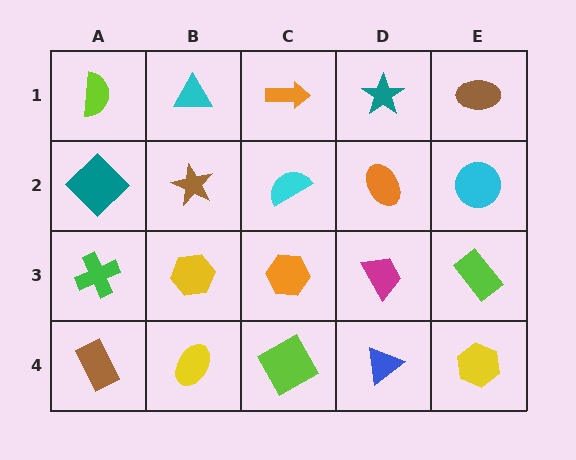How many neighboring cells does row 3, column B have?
4.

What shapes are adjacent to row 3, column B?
A brown star (row 2, column B), a yellow ellipse (row 4, column B), a green cross (row 3, column A), an orange hexagon (row 3, column C).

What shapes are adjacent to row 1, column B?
A brown star (row 2, column B), a lime semicircle (row 1, column A), an orange arrow (row 1, column C).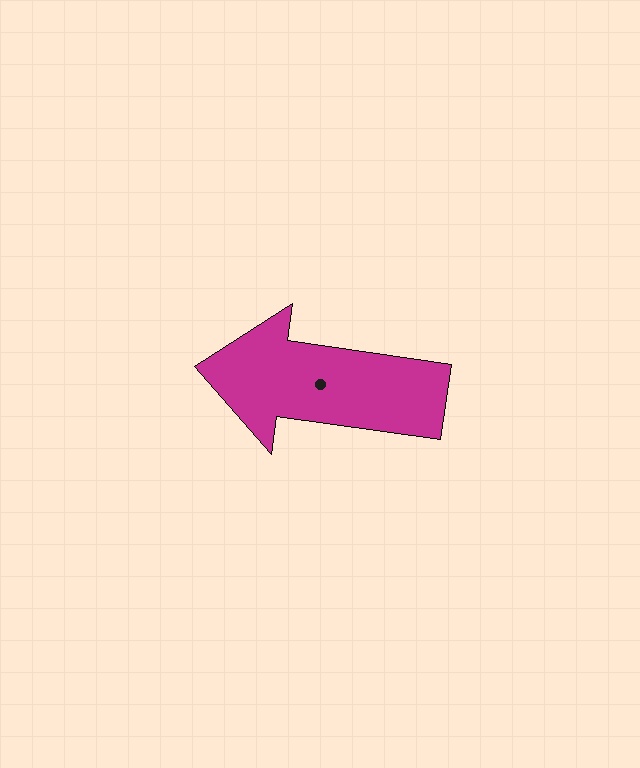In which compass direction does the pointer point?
West.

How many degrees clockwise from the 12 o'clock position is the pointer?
Approximately 278 degrees.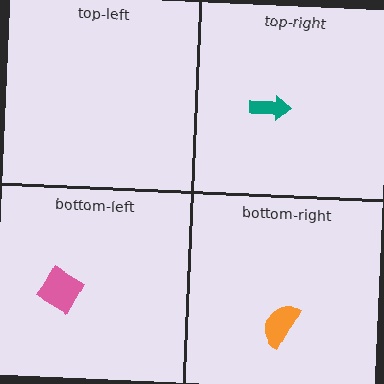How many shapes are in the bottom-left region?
1.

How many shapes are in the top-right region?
1.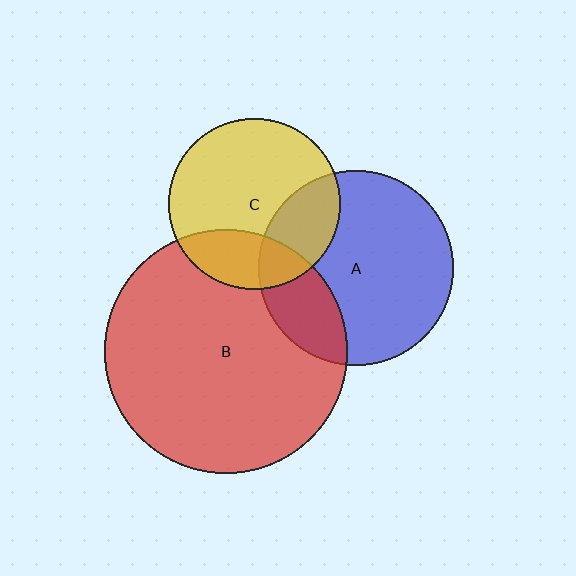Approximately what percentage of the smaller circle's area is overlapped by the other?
Approximately 25%.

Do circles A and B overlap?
Yes.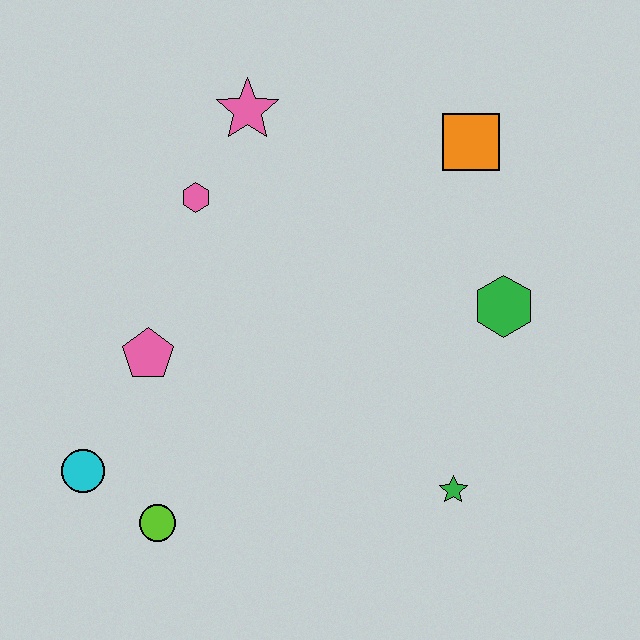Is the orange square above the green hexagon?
Yes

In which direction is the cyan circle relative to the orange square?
The cyan circle is to the left of the orange square.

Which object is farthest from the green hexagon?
The cyan circle is farthest from the green hexagon.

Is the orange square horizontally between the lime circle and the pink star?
No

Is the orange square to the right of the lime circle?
Yes